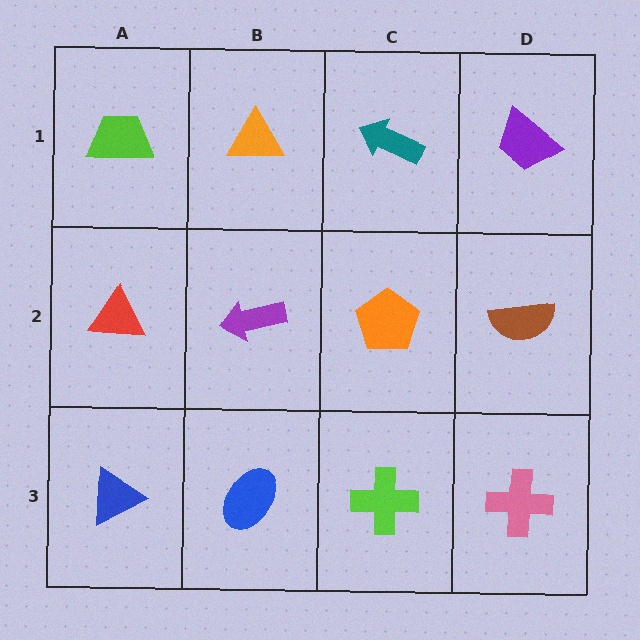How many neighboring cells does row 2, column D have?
3.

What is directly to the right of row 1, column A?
An orange triangle.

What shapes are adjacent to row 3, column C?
An orange pentagon (row 2, column C), a blue ellipse (row 3, column B), a pink cross (row 3, column D).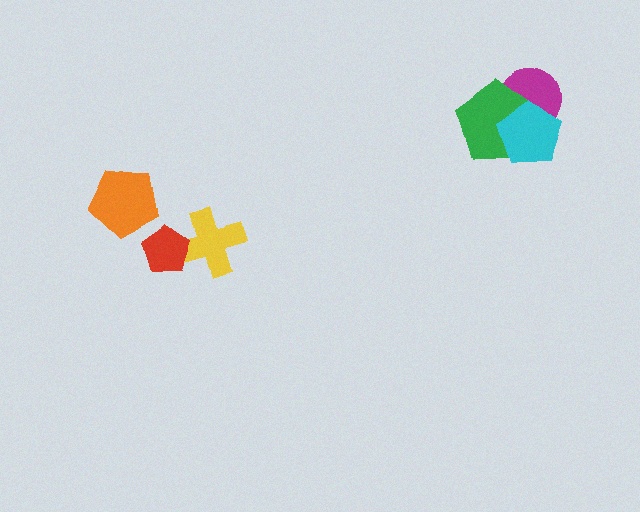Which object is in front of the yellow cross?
The red pentagon is in front of the yellow cross.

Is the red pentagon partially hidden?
No, no other shape covers it.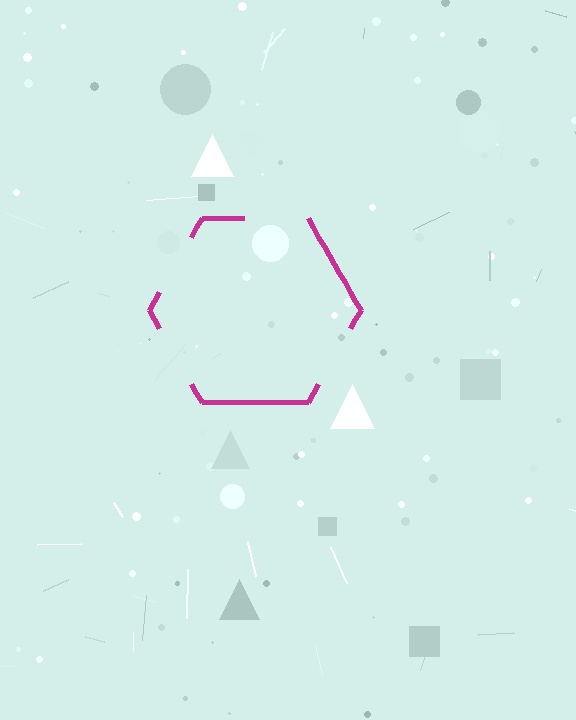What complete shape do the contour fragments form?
The contour fragments form a hexagon.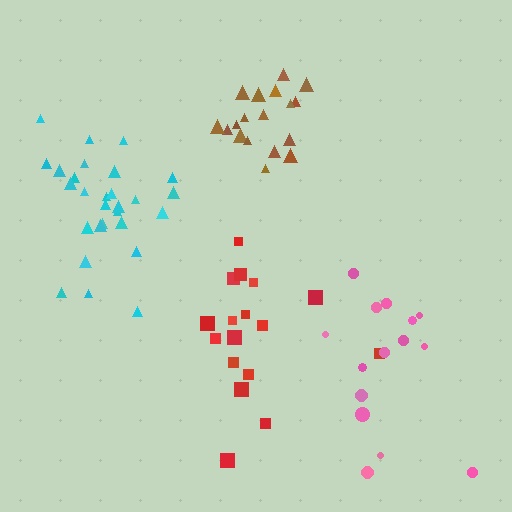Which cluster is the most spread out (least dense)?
Pink.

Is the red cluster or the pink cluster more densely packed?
Red.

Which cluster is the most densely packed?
Cyan.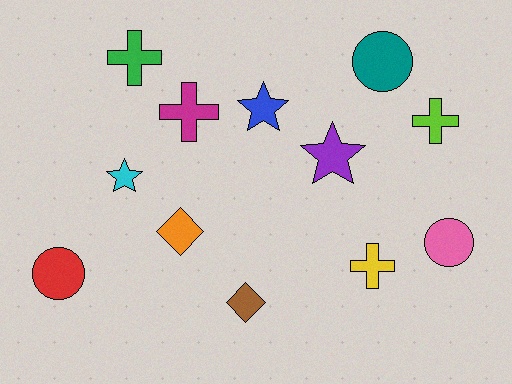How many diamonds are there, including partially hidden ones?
There are 2 diamonds.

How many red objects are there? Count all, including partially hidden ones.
There is 1 red object.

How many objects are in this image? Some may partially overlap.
There are 12 objects.